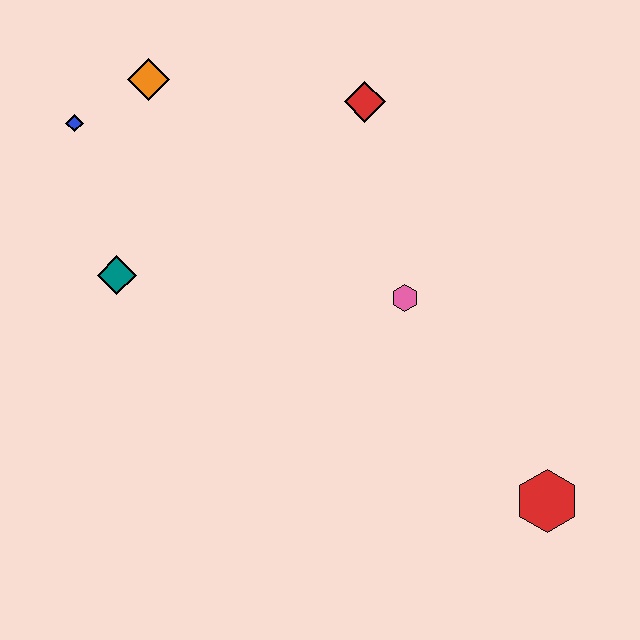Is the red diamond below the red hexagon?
No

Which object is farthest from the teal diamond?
The red hexagon is farthest from the teal diamond.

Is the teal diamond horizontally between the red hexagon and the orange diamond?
No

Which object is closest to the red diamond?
The pink hexagon is closest to the red diamond.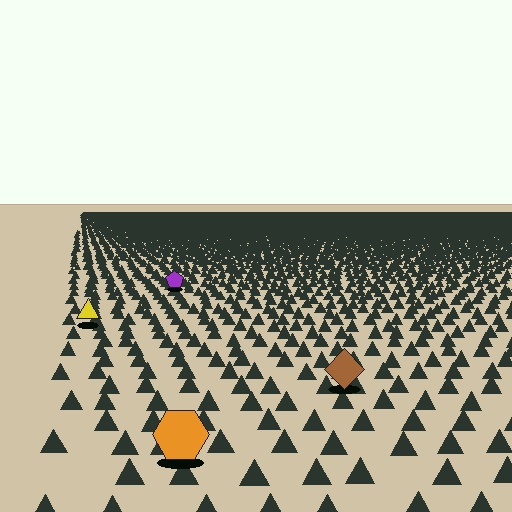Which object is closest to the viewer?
The orange hexagon is closest. The texture marks near it are larger and more spread out.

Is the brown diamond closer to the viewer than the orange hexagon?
No. The orange hexagon is closer — you can tell from the texture gradient: the ground texture is coarser near it.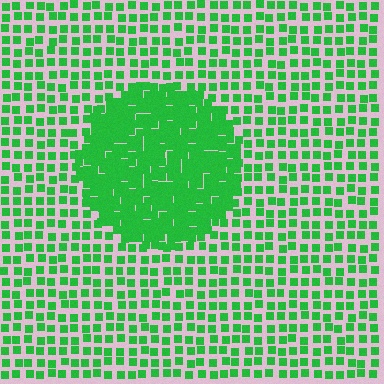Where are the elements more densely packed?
The elements are more densely packed inside the circle boundary.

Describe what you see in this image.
The image contains small green elements arranged at two different densities. A circle-shaped region is visible where the elements are more densely packed than the surrounding area.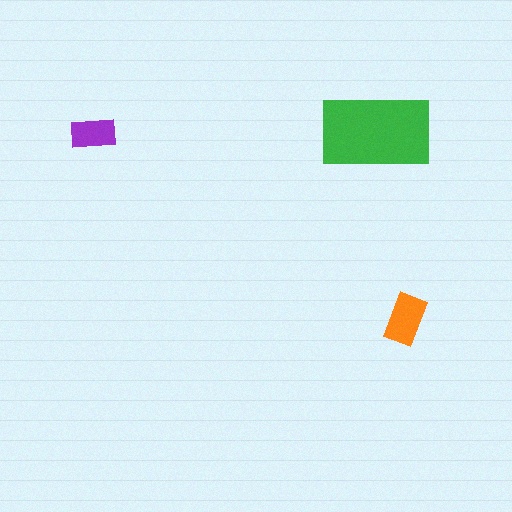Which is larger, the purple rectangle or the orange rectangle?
The orange one.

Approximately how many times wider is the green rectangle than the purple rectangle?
About 2.5 times wider.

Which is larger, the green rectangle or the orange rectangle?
The green one.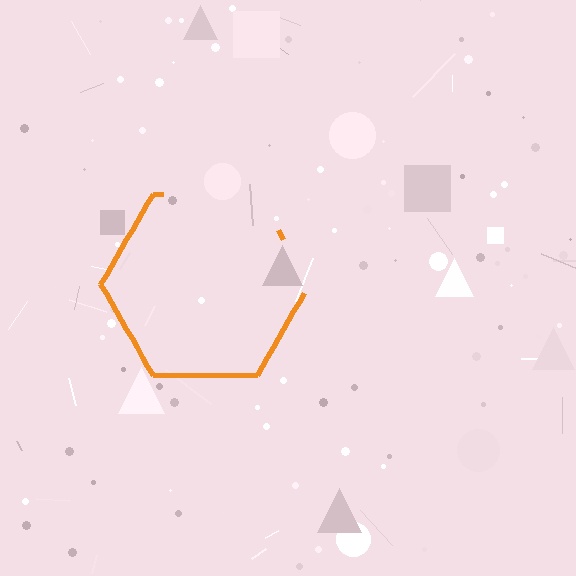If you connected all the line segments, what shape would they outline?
They would outline a hexagon.